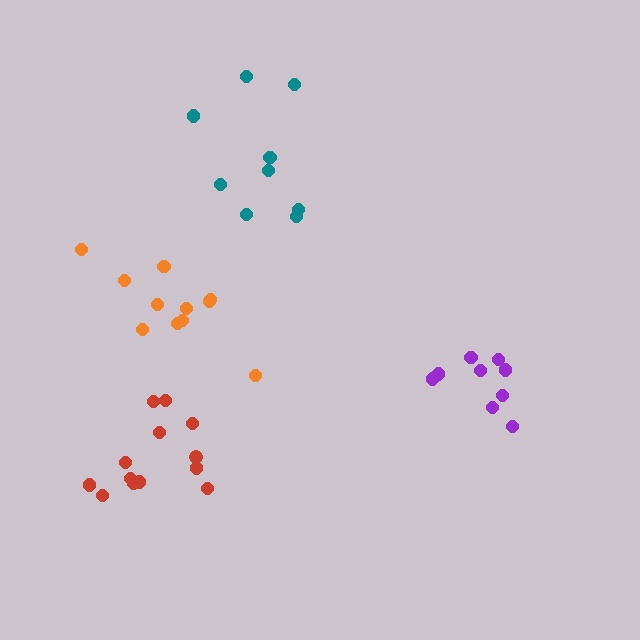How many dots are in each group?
Group 1: 13 dots, Group 2: 9 dots, Group 3: 9 dots, Group 4: 11 dots (42 total).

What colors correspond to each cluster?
The clusters are colored: red, purple, teal, orange.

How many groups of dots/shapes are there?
There are 4 groups.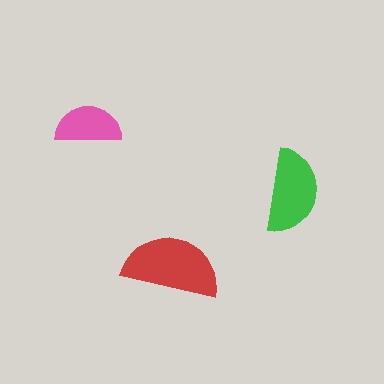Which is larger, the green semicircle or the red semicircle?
The red one.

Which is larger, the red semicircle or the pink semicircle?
The red one.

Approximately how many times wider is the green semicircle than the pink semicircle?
About 1.5 times wider.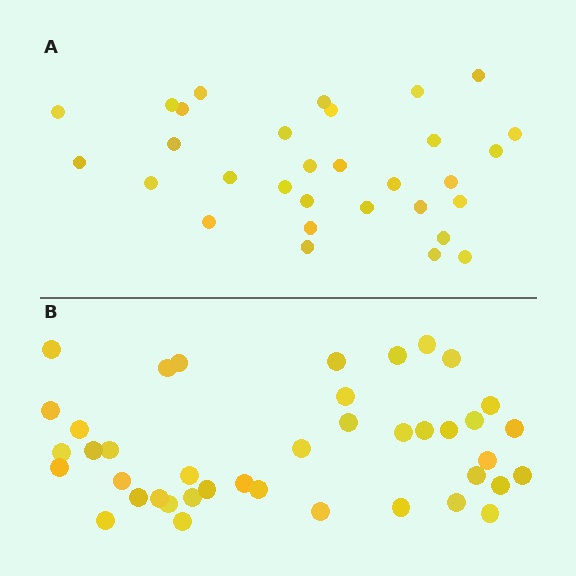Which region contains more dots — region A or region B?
Region B (the bottom region) has more dots.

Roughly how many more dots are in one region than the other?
Region B has roughly 10 or so more dots than region A.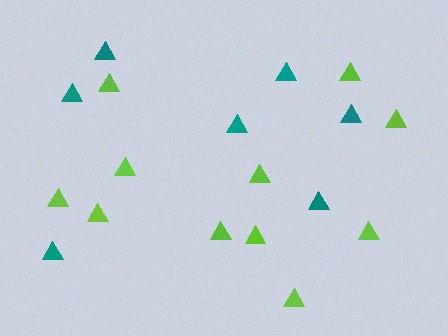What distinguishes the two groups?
There are 2 groups: one group of lime triangles (11) and one group of teal triangles (7).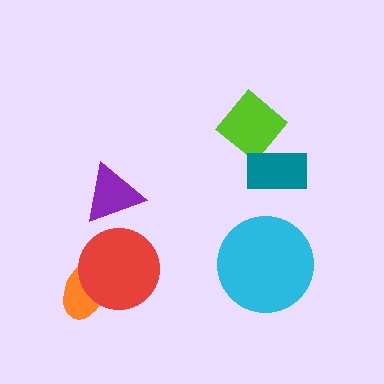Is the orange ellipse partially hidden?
Yes, it is partially covered by another shape.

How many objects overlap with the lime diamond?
1 object overlaps with the lime diamond.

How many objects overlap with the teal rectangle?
1 object overlaps with the teal rectangle.